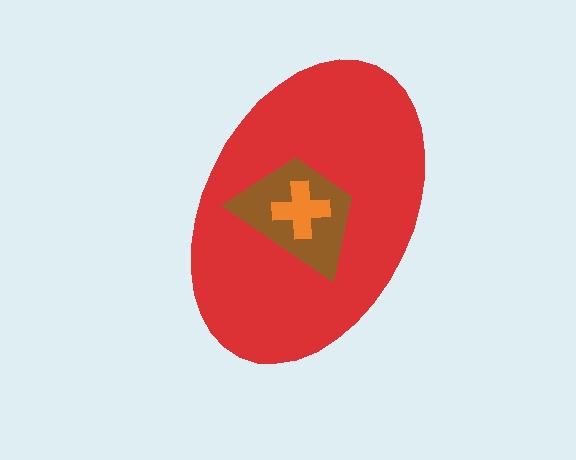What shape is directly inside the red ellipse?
The brown trapezoid.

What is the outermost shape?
The red ellipse.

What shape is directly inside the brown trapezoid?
The orange cross.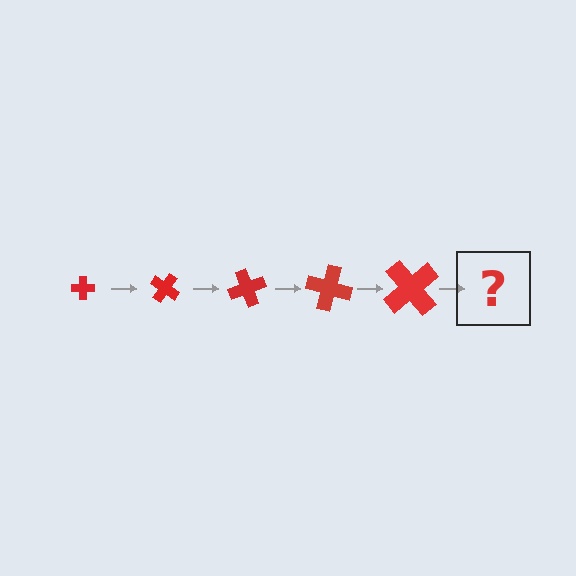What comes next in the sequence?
The next element should be a cross, larger than the previous one and rotated 175 degrees from the start.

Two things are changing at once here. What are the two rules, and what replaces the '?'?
The two rules are that the cross grows larger each step and it rotates 35 degrees each step. The '?' should be a cross, larger than the previous one and rotated 175 degrees from the start.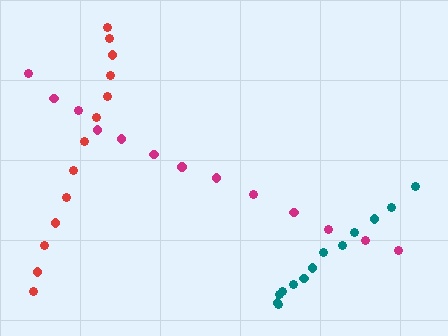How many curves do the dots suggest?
There are 3 distinct paths.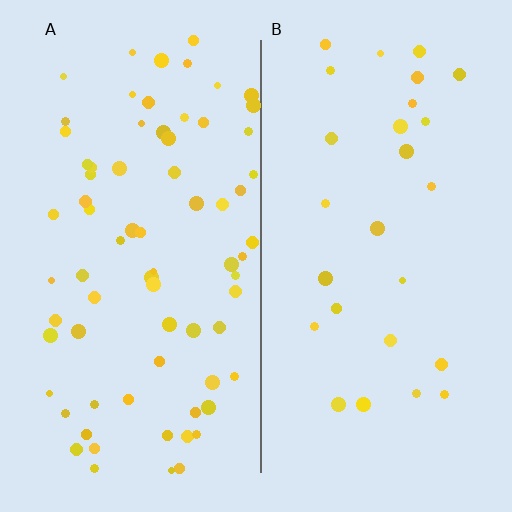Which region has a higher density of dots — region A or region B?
A (the left).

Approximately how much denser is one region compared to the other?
Approximately 2.7× — region A over region B.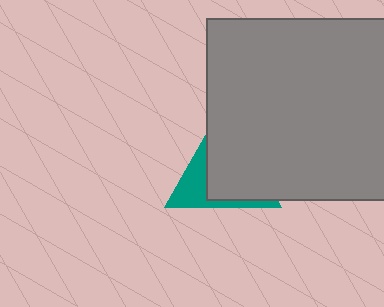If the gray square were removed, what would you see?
You would see the complete teal triangle.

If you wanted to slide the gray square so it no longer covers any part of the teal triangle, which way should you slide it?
Slide it right — that is the most direct way to separate the two shapes.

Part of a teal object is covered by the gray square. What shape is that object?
It is a triangle.